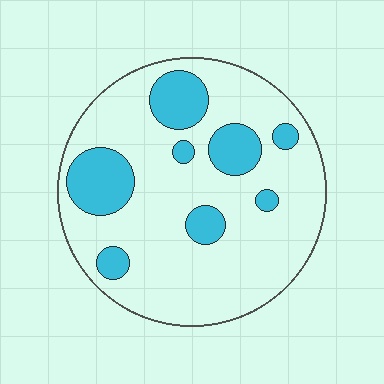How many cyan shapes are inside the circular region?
8.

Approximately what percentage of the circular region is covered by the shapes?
Approximately 20%.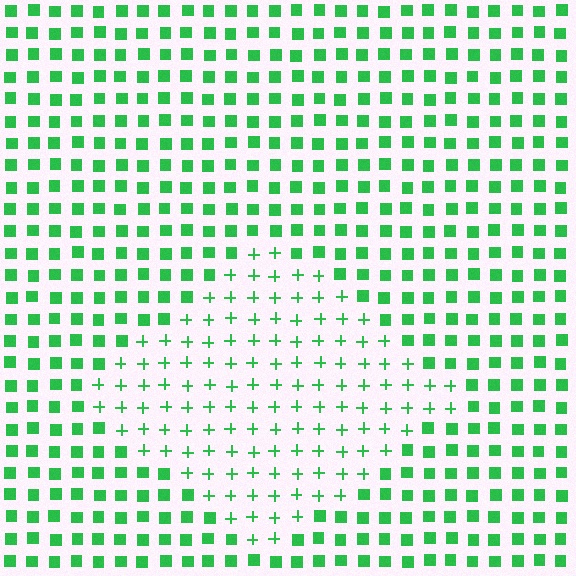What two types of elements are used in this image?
The image uses plus signs inside the diamond region and squares outside it.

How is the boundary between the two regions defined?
The boundary is defined by a change in element shape: plus signs inside vs. squares outside. All elements share the same color and spacing.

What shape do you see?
I see a diamond.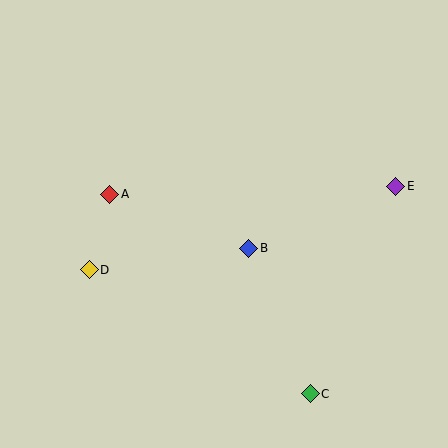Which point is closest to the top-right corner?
Point E is closest to the top-right corner.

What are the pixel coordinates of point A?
Point A is at (110, 194).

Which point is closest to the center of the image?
Point B at (249, 248) is closest to the center.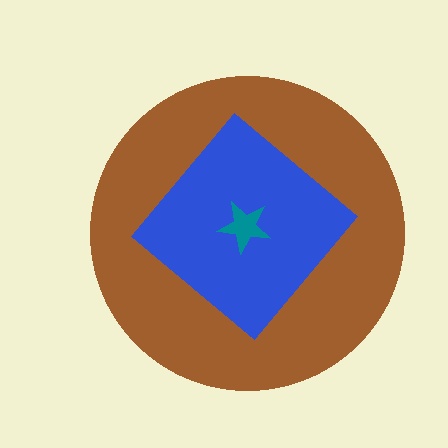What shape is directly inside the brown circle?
The blue diamond.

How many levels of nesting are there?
3.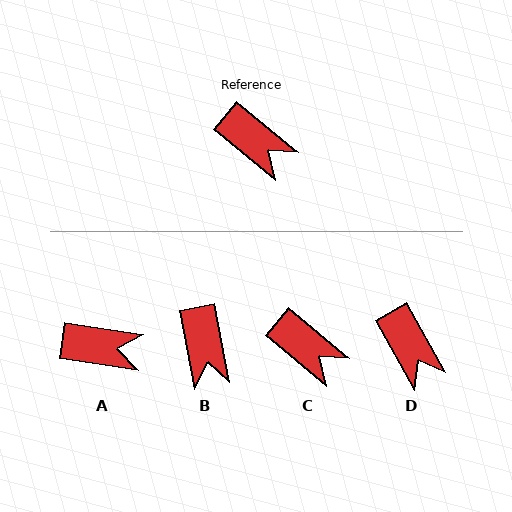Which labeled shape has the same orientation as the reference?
C.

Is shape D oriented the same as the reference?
No, it is off by about 21 degrees.